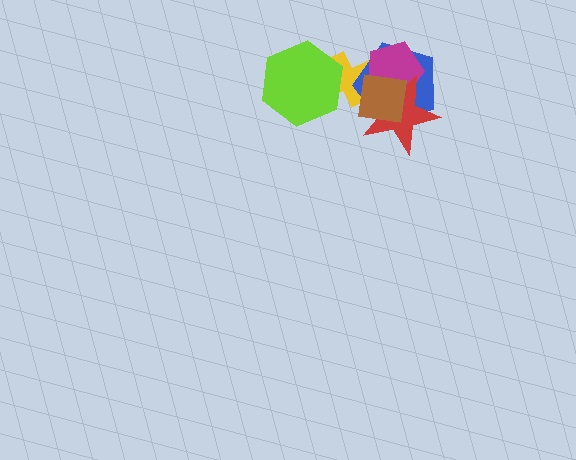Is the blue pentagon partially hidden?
Yes, it is partially covered by another shape.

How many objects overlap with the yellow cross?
4 objects overlap with the yellow cross.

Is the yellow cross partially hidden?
Yes, it is partially covered by another shape.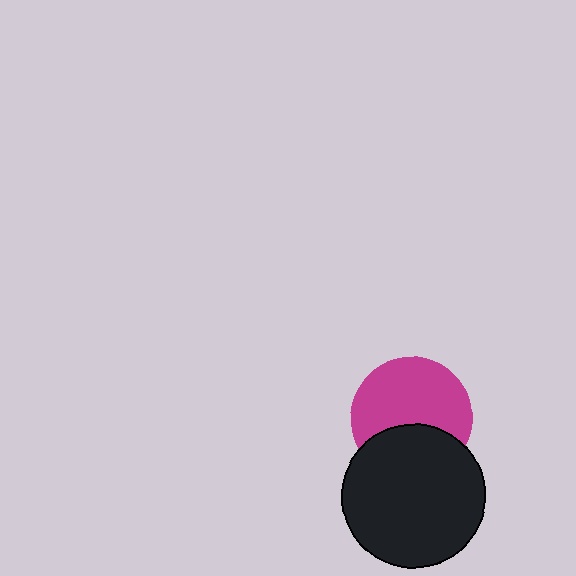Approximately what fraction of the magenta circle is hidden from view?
Roughly 36% of the magenta circle is hidden behind the black circle.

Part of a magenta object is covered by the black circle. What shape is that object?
It is a circle.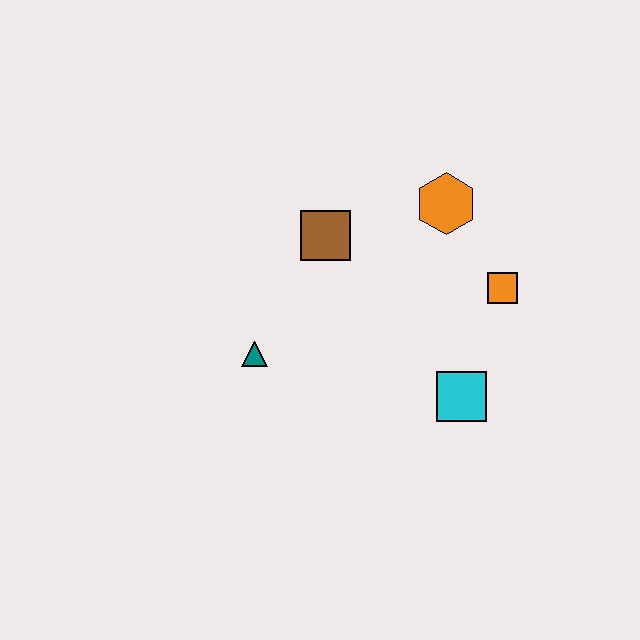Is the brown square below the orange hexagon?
Yes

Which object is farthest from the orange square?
The teal triangle is farthest from the orange square.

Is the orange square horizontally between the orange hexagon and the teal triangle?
No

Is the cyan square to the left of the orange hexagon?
No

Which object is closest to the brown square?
The orange hexagon is closest to the brown square.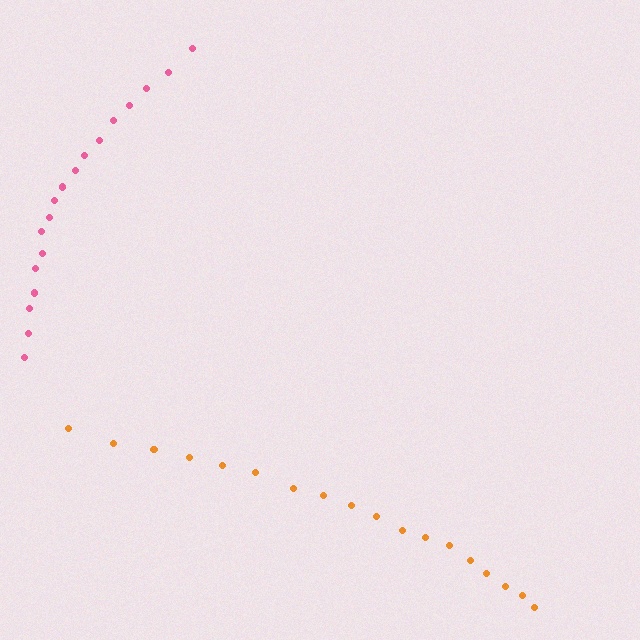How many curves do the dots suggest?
There are 2 distinct paths.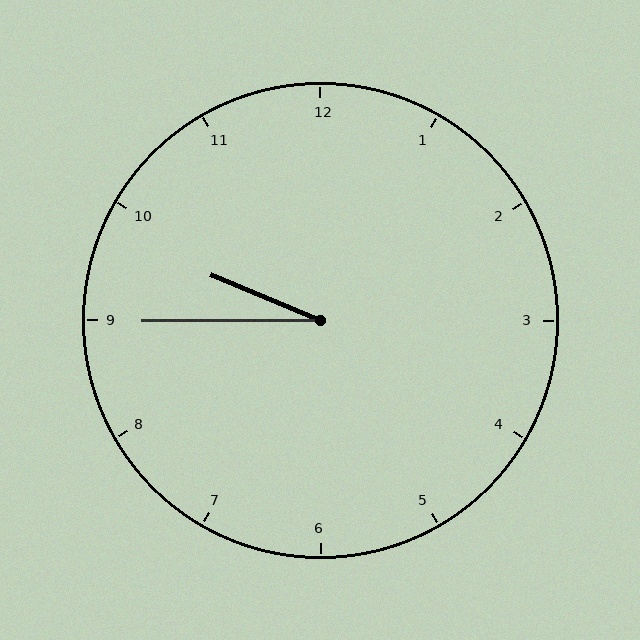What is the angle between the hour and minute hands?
Approximately 22 degrees.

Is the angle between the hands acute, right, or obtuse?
It is acute.